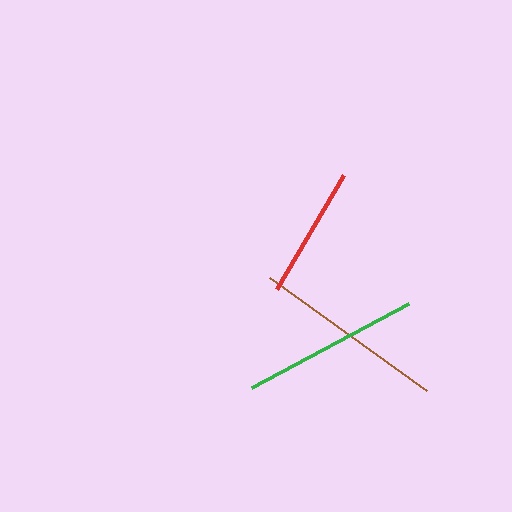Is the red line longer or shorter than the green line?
The green line is longer than the red line.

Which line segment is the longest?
The brown line is the longest at approximately 194 pixels.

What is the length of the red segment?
The red segment is approximately 132 pixels long.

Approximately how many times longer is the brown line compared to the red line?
The brown line is approximately 1.5 times the length of the red line.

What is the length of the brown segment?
The brown segment is approximately 194 pixels long.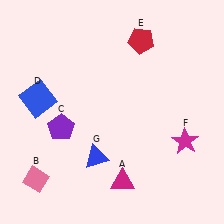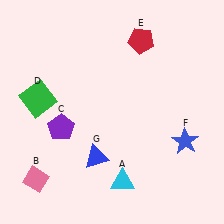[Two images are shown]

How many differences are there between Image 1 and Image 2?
There are 3 differences between the two images.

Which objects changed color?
A changed from magenta to cyan. D changed from blue to green. F changed from magenta to blue.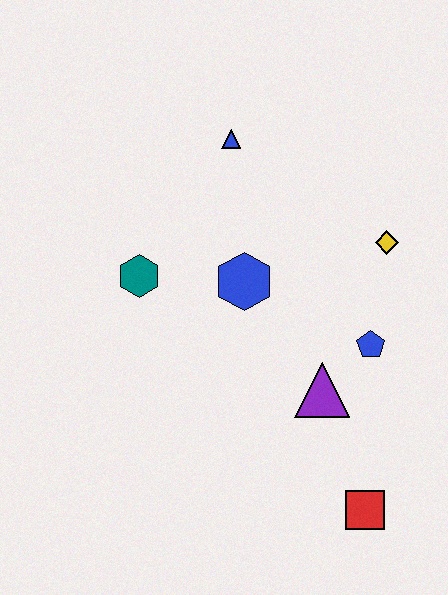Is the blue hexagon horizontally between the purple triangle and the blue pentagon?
No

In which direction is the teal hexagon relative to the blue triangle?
The teal hexagon is below the blue triangle.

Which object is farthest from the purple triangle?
The blue triangle is farthest from the purple triangle.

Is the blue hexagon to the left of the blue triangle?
No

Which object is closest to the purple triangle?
The blue pentagon is closest to the purple triangle.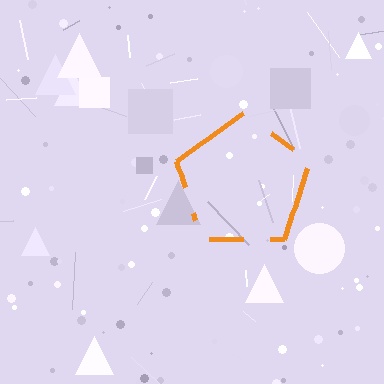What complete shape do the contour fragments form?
The contour fragments form a pentagon.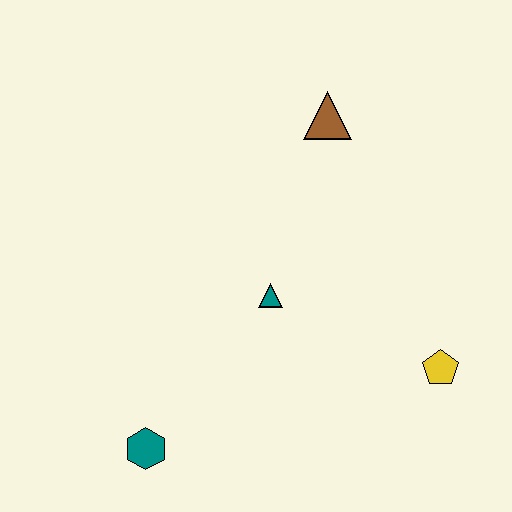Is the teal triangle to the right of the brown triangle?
No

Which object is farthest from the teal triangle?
The teal hexagon is farthest from the teal triangle.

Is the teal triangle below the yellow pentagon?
No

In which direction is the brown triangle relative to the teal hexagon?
The brown triangle is above the teal hexagon.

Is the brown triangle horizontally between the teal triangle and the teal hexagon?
No